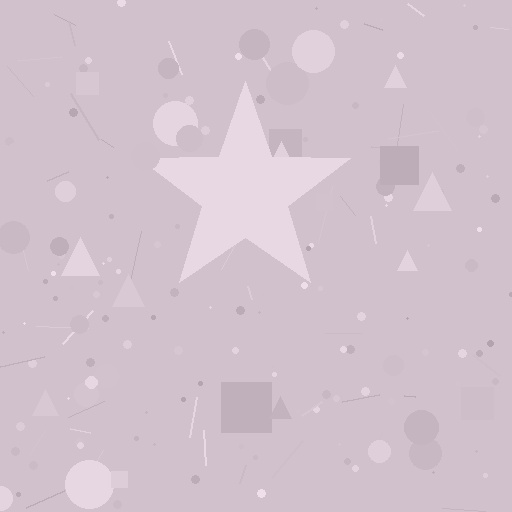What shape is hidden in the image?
A star is hidden in the image.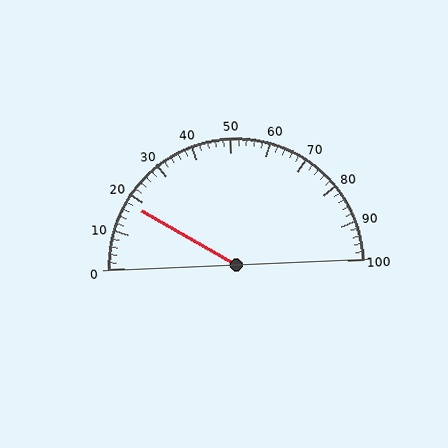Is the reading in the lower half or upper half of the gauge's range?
The reading is in the lower half of the range (0 to 100).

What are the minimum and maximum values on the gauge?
The gauge ranges from 0 to 100.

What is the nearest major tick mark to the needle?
The nearest major tick mark is 20.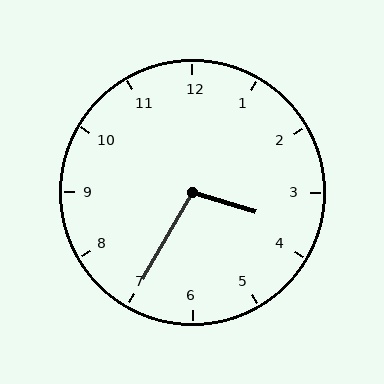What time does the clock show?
3:35.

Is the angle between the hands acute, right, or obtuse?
It is obtuse.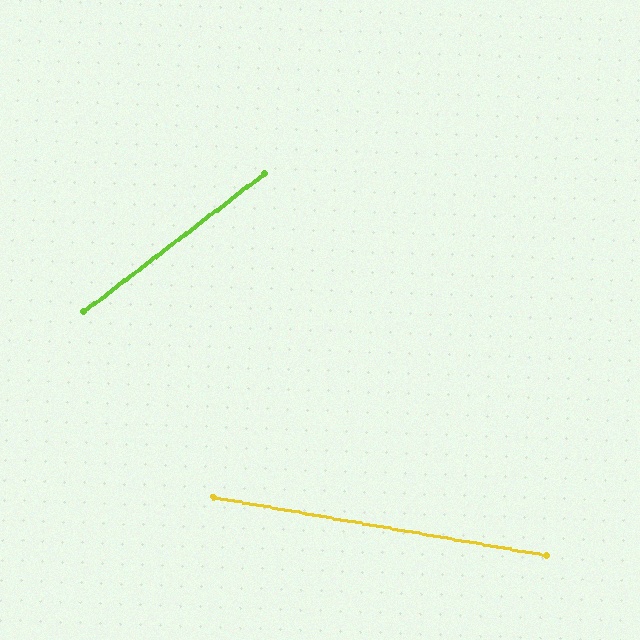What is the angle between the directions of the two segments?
Approximately 47 degrees.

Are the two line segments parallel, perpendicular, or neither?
Neither parallel nor perpendicular — they differ by about 47°.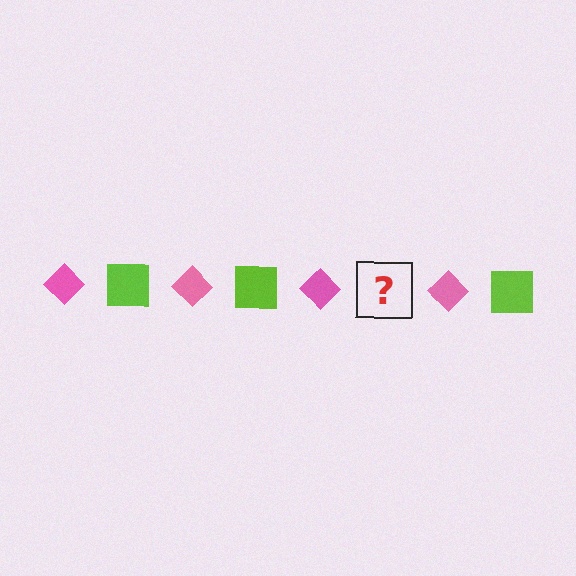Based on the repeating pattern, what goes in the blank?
The blank should be a lime square.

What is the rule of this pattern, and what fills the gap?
The rule is that the pattern alternates between pink diamond and lime square. The gap should be filled with a lime square.